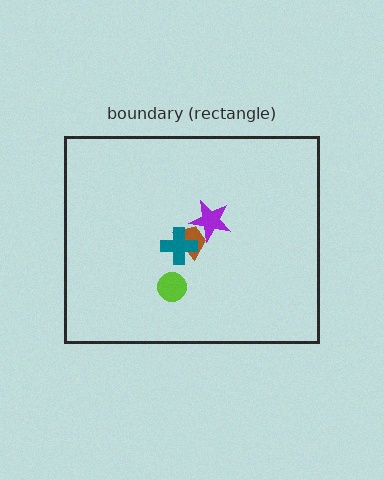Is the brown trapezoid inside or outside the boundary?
Inside.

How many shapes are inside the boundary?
4 inside, 0 outside.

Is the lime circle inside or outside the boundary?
Inside.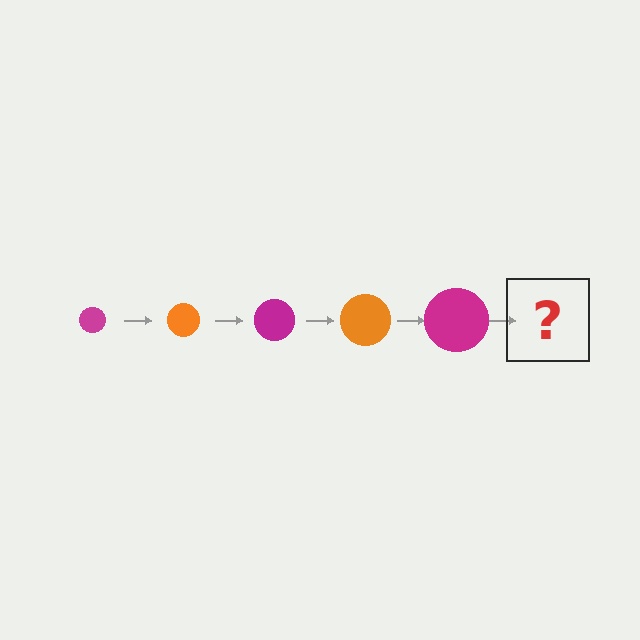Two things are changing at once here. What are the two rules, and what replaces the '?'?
The two rules are that the circle grows larger each step and the color cycles through magenta and orange. The '?' should be an orange circle, larger than the previous one.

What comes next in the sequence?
The next element should be an orange circle, larger than the previous one.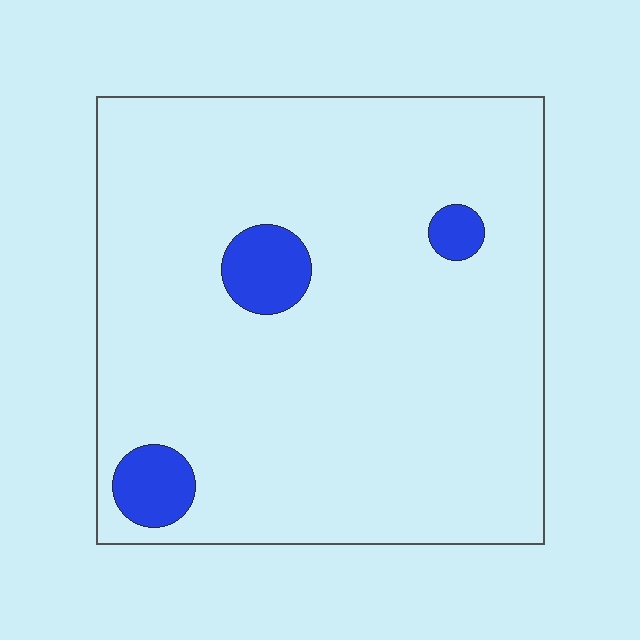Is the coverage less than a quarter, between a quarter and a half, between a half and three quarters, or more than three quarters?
Less than a quarter.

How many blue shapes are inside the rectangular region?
3.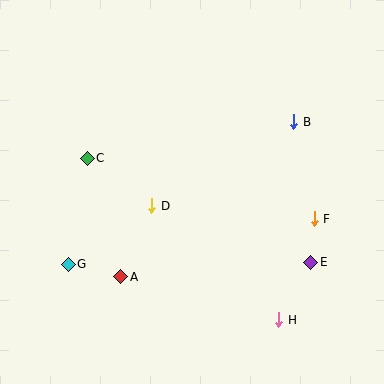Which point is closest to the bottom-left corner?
Point G is closest to the bottom-left corner.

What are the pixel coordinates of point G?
Point G is at (68, 264).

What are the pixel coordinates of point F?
Point F is at (314, 219).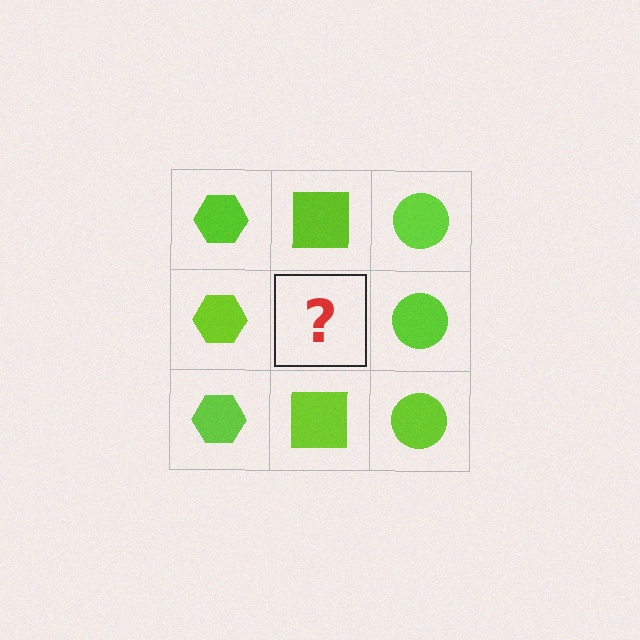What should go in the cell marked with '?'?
The missing cell should contain a lime square.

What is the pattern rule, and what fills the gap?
The rule is that each column has a consistent shape. The gap should be filled with a lime square.